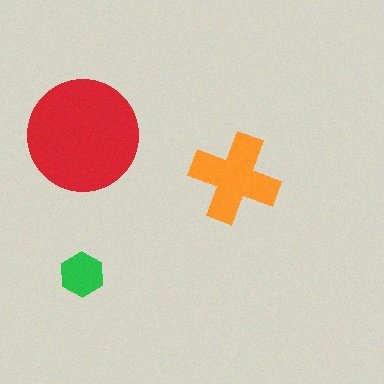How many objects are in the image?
There are 3 objects in the image.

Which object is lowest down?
The green hexagon is bottommost.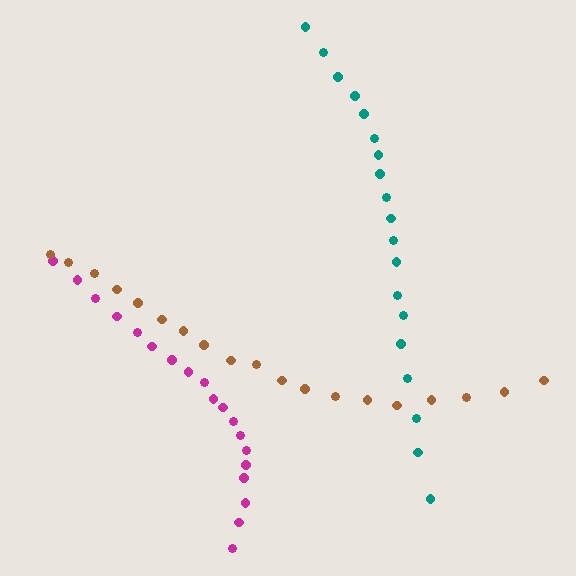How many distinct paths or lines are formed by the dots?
There are 3 distinct paths.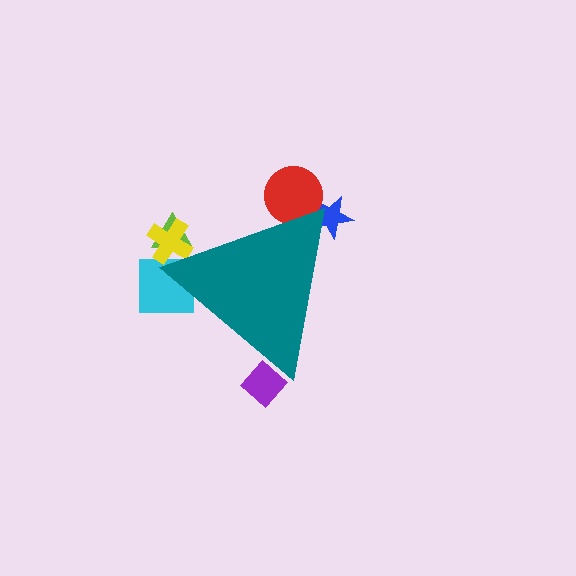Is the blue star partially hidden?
Yes, the blue star is partially hidden behind the teal triangle.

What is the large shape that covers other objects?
A teal triangle.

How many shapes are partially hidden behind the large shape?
6 shapes are partially hidden.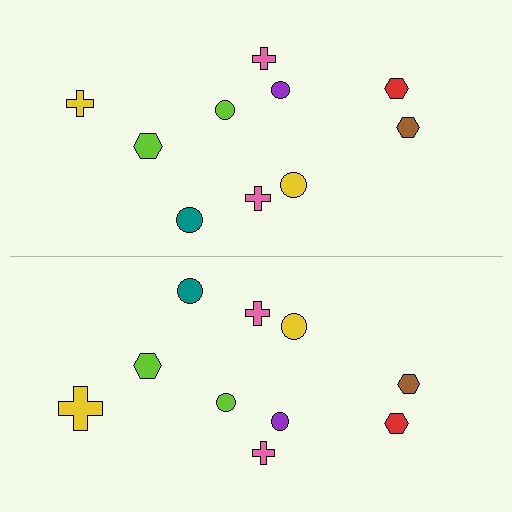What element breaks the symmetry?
The yellow cross on the bottom side has a different size than its mirror counterpart.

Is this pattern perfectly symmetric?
No, the pattern is not perfectly symmetric. The yellow cross on the bottom side has a different size than its mirror counterpart.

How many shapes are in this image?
There are 20 shapes in this image.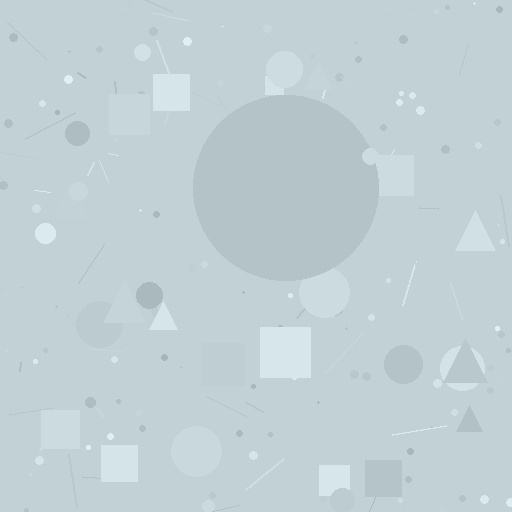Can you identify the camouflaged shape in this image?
The camouflaged shape is a circle.